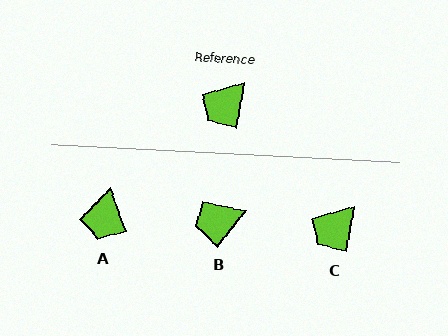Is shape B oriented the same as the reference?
No, it is off by about 29 degrees.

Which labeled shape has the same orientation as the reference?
C.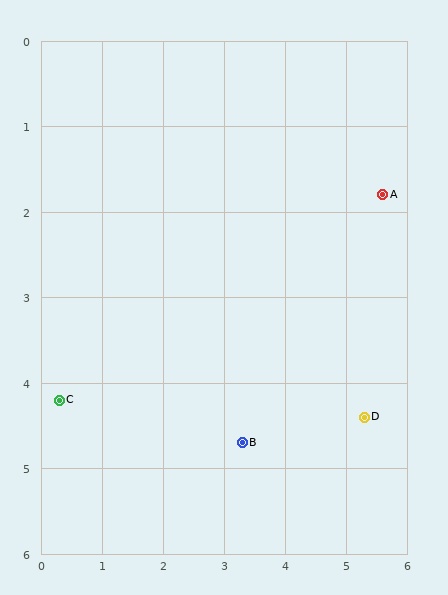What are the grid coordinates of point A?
Point A is at approximately (5.6, 1.8).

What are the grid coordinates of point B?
Point B is at approximately (3.3, 4.7).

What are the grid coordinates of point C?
Point C is at approximately (0.3, 4.2).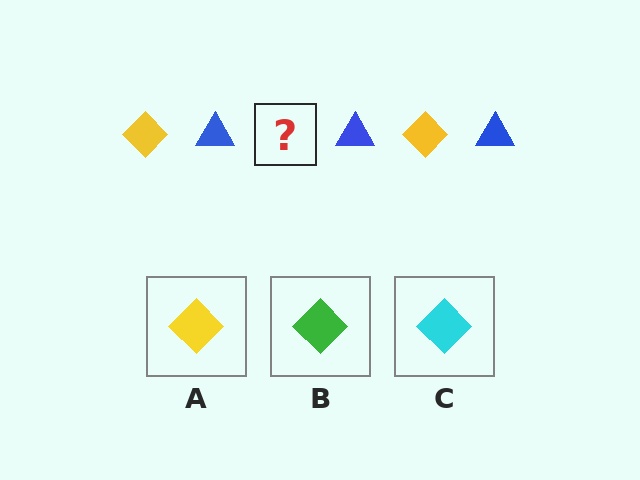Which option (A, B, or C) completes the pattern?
A.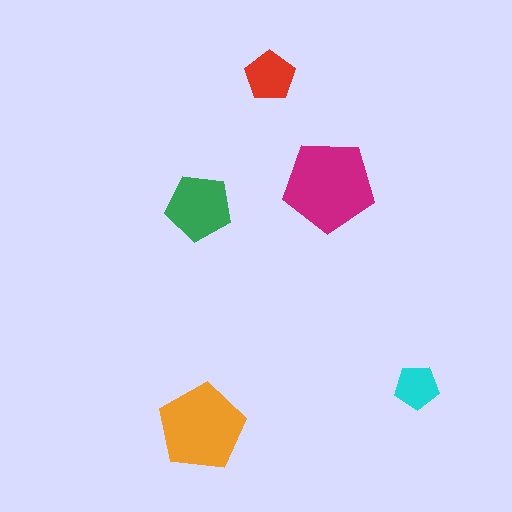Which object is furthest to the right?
The cyan pentagon is rightmost.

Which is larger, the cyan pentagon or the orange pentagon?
The orange one.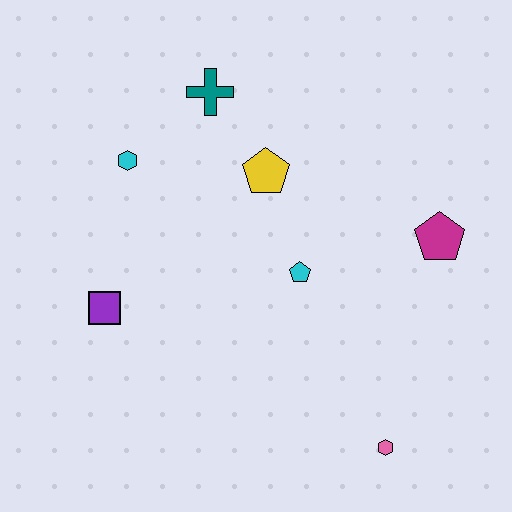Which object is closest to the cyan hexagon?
The teal cross is closest to the cyan hexagon.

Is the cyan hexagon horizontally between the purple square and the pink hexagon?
Yes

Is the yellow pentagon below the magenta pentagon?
No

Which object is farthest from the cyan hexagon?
The pink hexagon is farthest from the cyan hexagon.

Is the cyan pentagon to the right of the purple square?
Yes